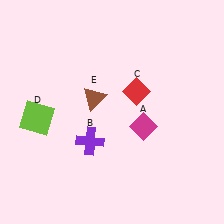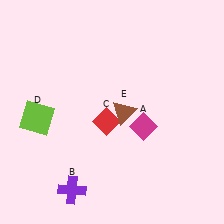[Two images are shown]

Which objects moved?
The objects that moved are: the purple cross (B), the red diamond (C), the brown triangle (E).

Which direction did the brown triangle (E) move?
The brown triangle (E) moved right.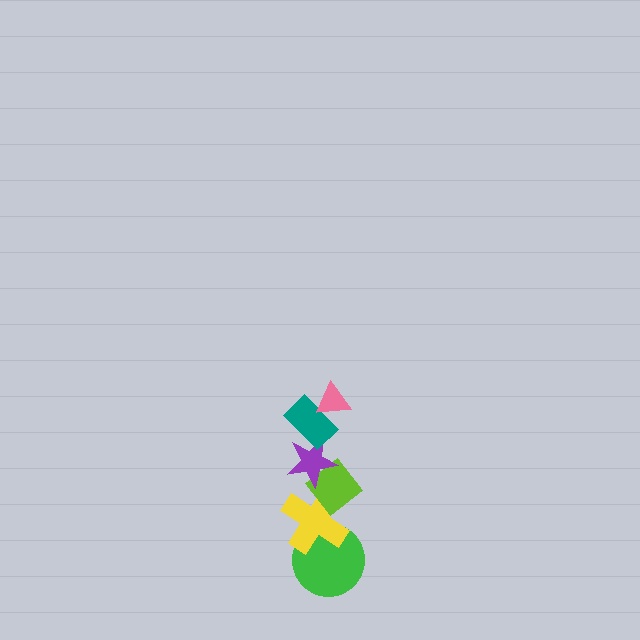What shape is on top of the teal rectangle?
The pink triangle is on top of the teal rectangle.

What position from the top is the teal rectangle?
The teal rectangle is 2nd from the top.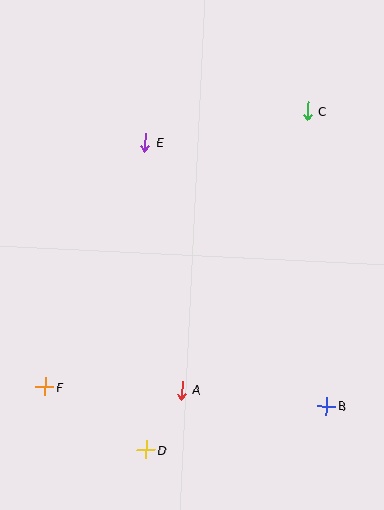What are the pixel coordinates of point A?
Point A is at (182, 390).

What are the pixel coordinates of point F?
Point F is at (45, 387).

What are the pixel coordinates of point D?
Point D is at (146, 450).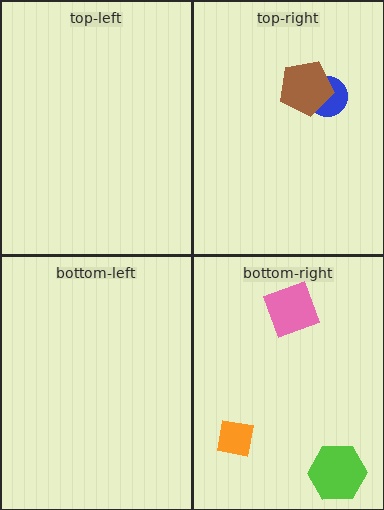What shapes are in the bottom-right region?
The pink square, the orange square, the lime hexagon.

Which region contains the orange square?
The bottom-right region.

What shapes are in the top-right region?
The blue circle, the brown pentagon.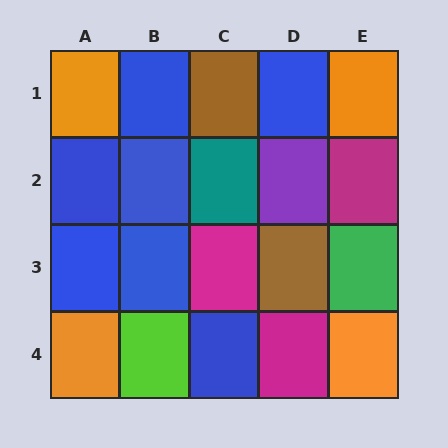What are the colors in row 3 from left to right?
Blue, blue, magenta, brown, green.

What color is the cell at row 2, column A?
Blue.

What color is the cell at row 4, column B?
Lime.